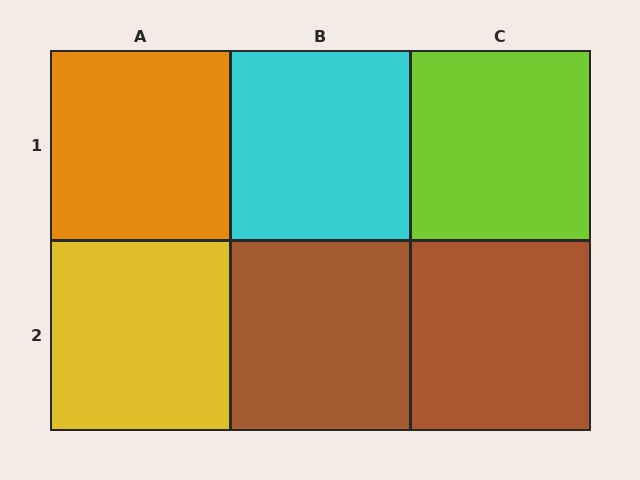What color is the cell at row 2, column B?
Brown.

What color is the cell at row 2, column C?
Brown.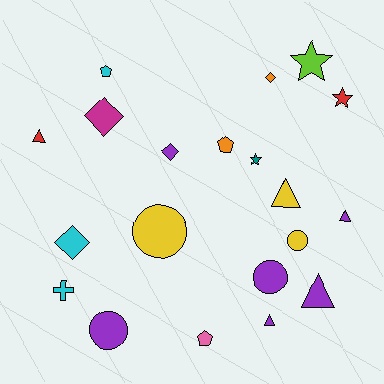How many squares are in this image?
There are no squares.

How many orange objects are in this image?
There are 2 orange objects.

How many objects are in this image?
There are 20 objects.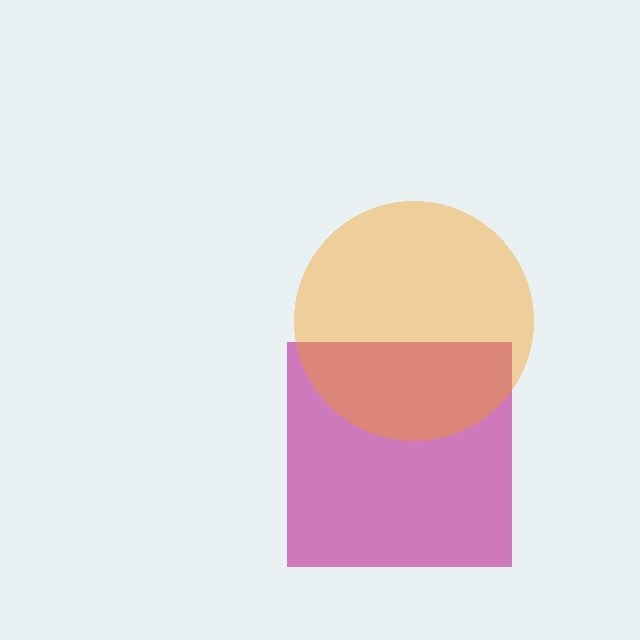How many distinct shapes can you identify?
There are 2 distinct shapes: a magenta square, an orange circle.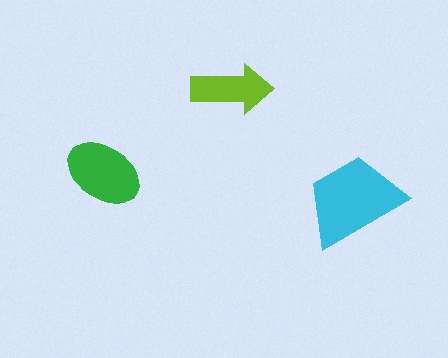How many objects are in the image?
There are 3 objects in the image.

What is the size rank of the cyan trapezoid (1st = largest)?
1st.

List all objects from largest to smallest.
The cyan trapezoid, the green ellipse, the lime arrow.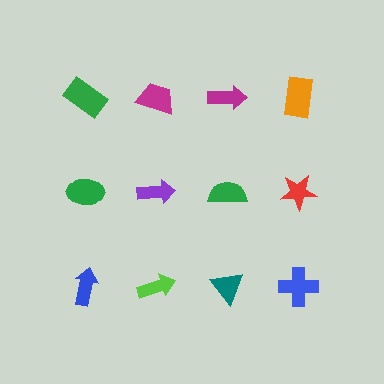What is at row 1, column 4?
An orange rectangle.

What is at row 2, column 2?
A purple arrow.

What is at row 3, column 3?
A teal triangle.